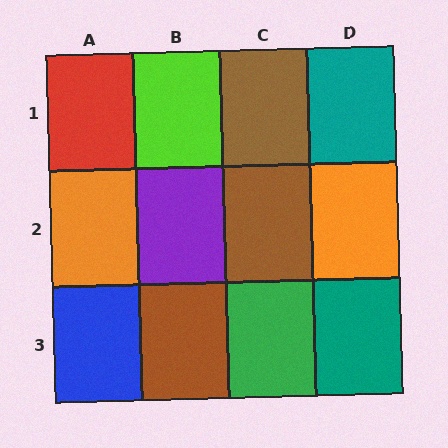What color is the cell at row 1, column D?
Teal.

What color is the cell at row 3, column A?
Blue.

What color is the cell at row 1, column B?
Lime.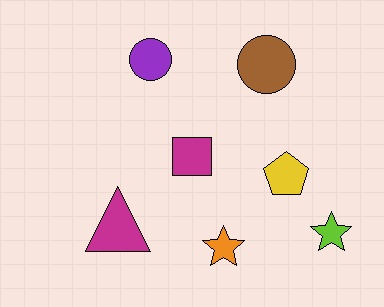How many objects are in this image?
There are 7 objects.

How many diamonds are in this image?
There are no diamonds.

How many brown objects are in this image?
There is 1 brown object.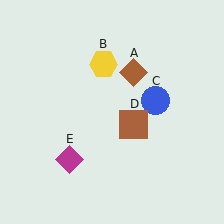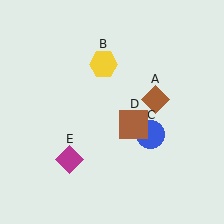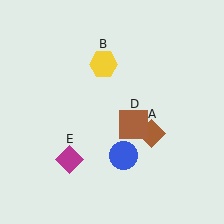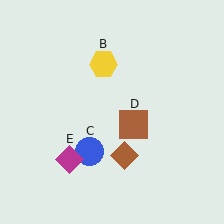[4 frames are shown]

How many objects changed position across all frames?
2 objects changed position: brown diamond (object A), blue circle (object C).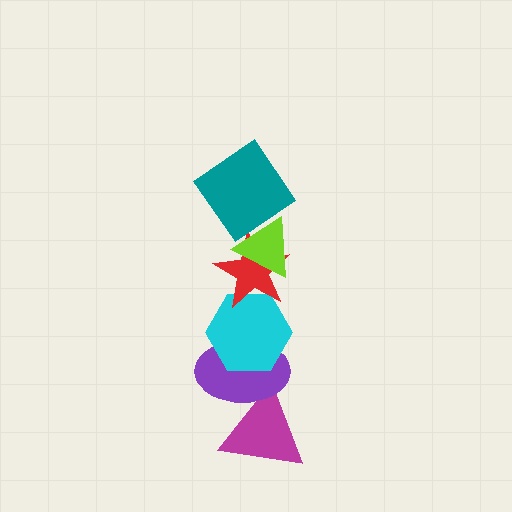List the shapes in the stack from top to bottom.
From top to bottom: the teal diamond, the lime triangle, the red star, the cyan hexagon, the purple ellipse, the magenta triangle.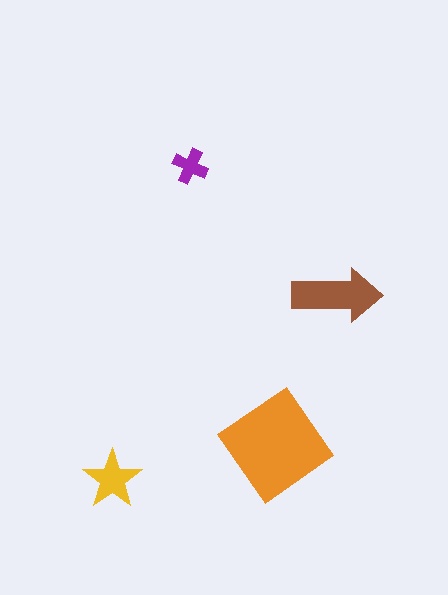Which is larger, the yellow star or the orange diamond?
The orange diamond.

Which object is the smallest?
The purple cross.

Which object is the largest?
The orange diamond.